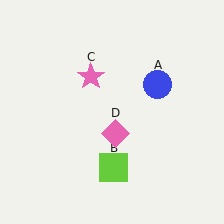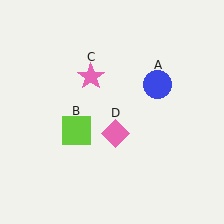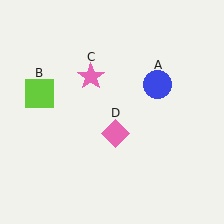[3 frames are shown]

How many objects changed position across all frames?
1 object changed position: lime square (object B).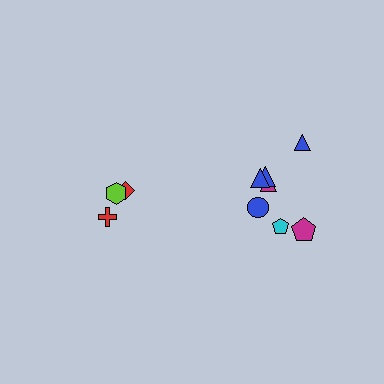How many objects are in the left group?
There are 3 objects.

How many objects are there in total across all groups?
There are 10 objects.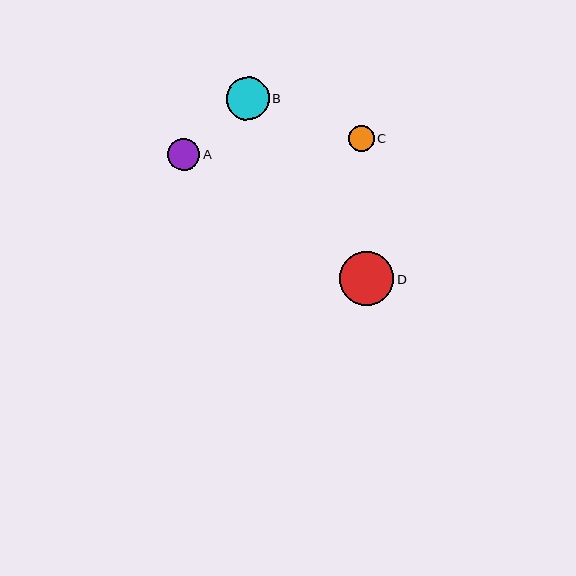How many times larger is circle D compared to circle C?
Circle D is approximately 2.1 times the size of circle C.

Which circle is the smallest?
Circle C is the smallest with a size of approximately 26 pixels.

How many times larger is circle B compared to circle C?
Circle B is approximately 1.6 times the size of circle C.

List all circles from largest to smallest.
From largest to smallest: D, B, A, C.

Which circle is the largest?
Circle D is the largest with a size of approximately 54 pixels.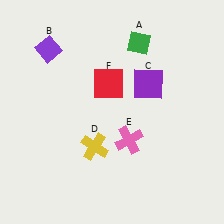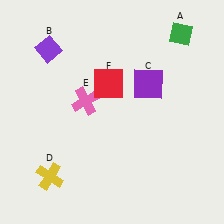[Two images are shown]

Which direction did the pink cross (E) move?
The pink cross (E) moved left.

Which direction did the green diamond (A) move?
The green diamond (A) moved right.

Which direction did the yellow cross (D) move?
The yellow cross (D) moved left.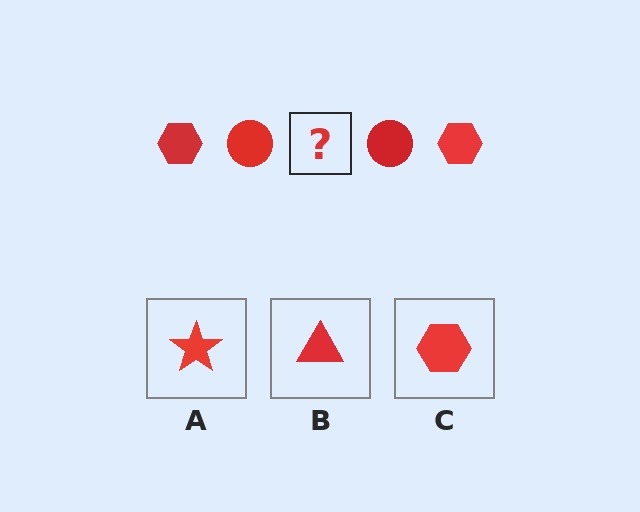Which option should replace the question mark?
Option C.